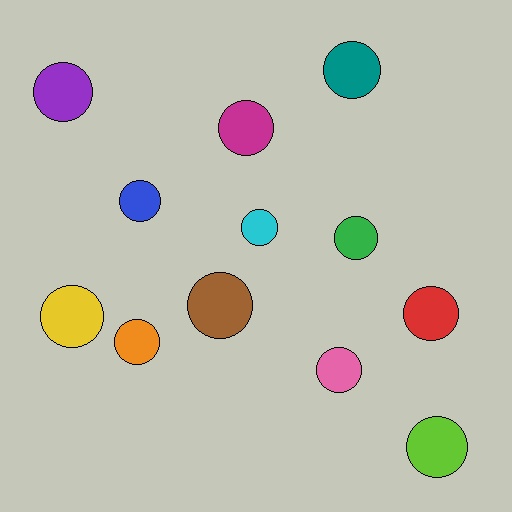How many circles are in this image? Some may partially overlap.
There are 12 circles.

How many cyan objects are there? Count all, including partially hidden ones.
There is 1 cyan object.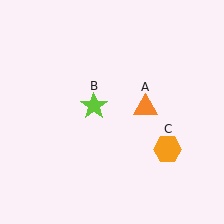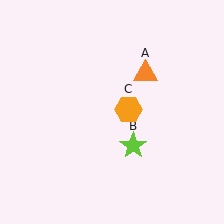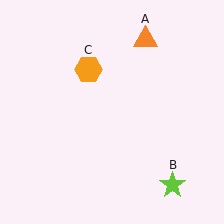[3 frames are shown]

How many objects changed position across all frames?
3 objects changed position: orange triangle (object A), lime star (object B), orange hexagon (object C).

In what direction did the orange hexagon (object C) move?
The orange hexagon (object C) moved up and to the left.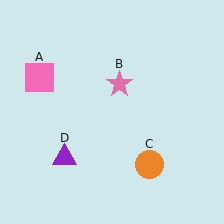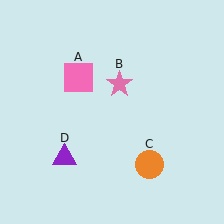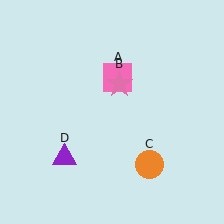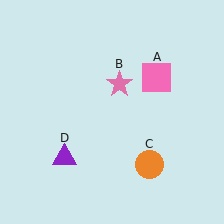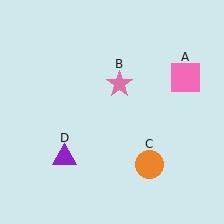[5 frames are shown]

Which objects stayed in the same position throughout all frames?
Pink star (object B) and orange circle (object C) and purple triangle (object D) remained stationary.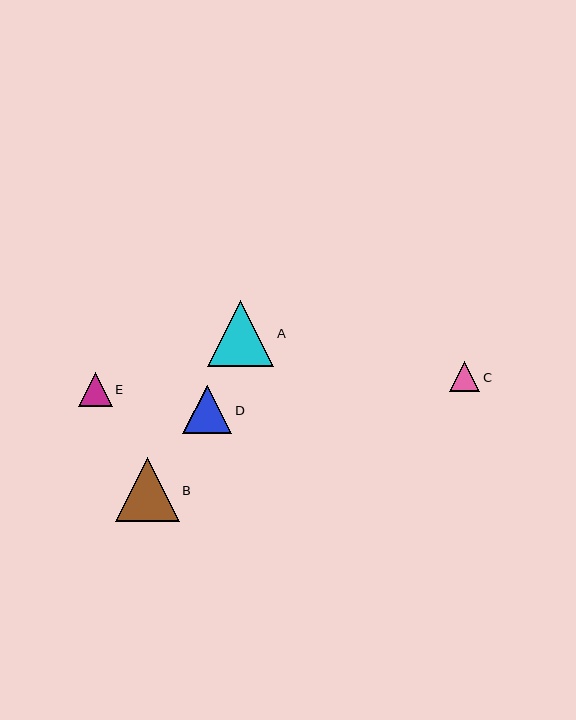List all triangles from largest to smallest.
From largest to smallest: A, B, D, E, C.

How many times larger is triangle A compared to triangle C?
Triangle A is approximately 2.2 times the size of triangle C.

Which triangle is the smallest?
Triangle C is the smallest with a size of approximately 30 pixels.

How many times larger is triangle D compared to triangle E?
Triangle D is approximately 1.5 times the size of triangle E.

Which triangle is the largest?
Triangle A is the largest with a size of approximately 66 pixels.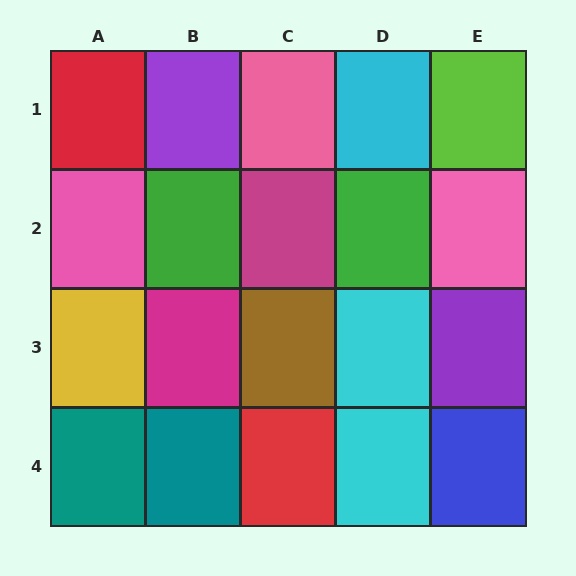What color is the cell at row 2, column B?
Green.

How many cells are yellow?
1 cell is yellow.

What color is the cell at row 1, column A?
Red.